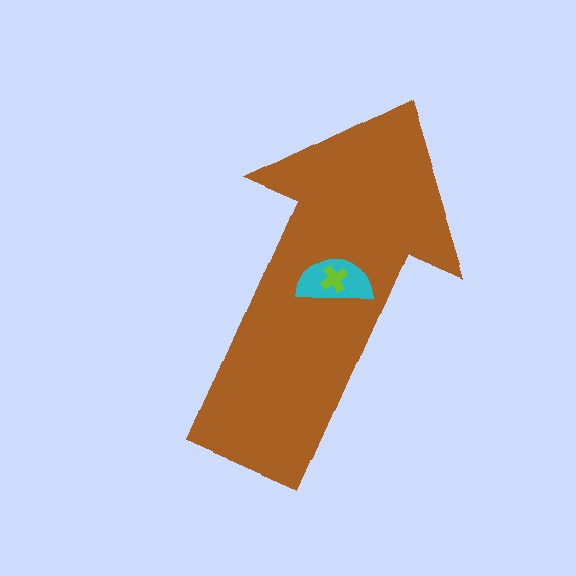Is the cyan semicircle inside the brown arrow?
Yes.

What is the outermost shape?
The brown arrow.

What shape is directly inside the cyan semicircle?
The lime cross.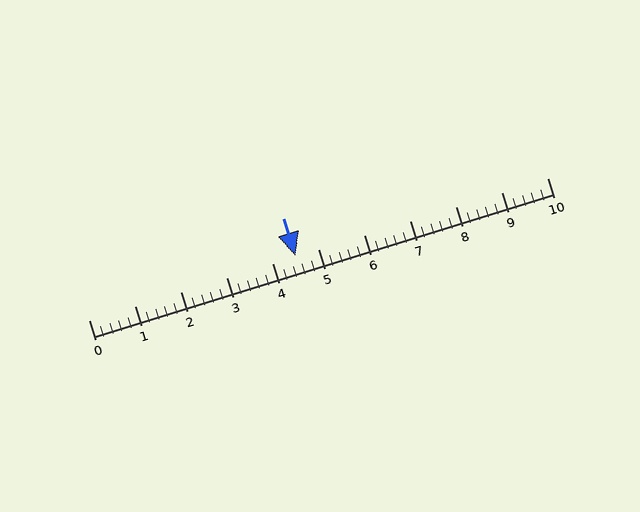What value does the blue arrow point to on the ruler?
The blue arrow points to approximately 4.5.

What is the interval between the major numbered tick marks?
The major tick marks are spaced 1 units apart.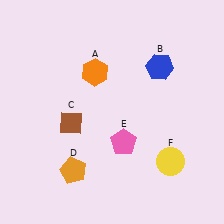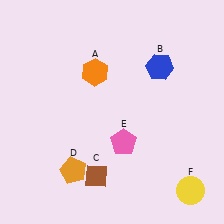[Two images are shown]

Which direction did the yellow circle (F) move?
The yellow circle (F) moved down.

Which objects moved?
The objects that moved are: the brown diamond (C), the yellow circle (F).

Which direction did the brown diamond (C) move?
The brown diamond (C) moved down.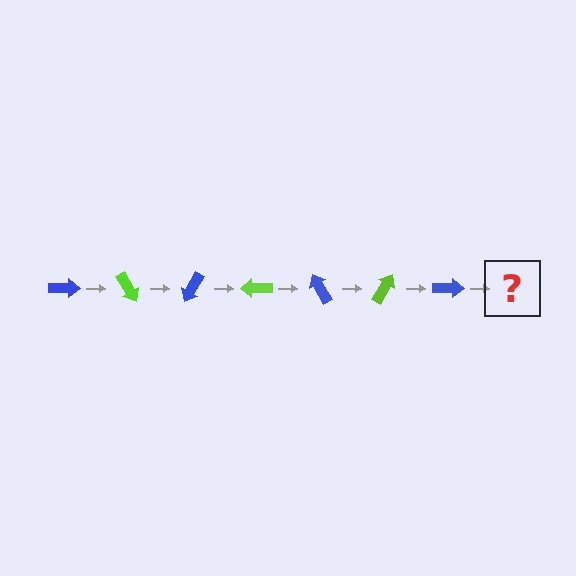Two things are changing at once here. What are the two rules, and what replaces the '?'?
The two rules are that it rotates 60 degrees each step and the color cycles through blue and lime. The '?' should be a lime arrow, rotated 420 degrees from the start.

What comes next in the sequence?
The next element should be a lime arrow, rotated 420 degrees from the start.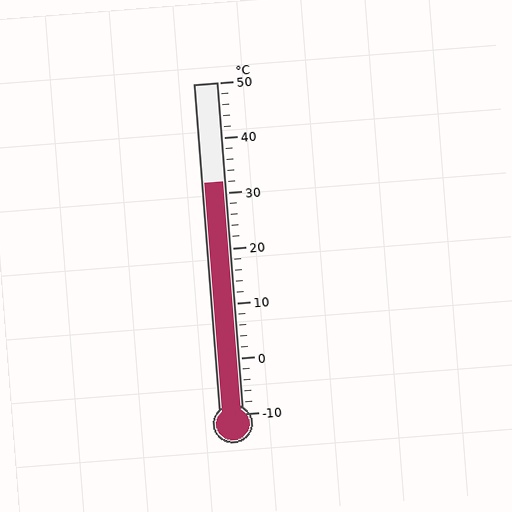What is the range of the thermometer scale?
The thermometer scale ranges from -10°C to 50°C.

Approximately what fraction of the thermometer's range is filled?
The thermometer is filled to approximately 70% of its range.